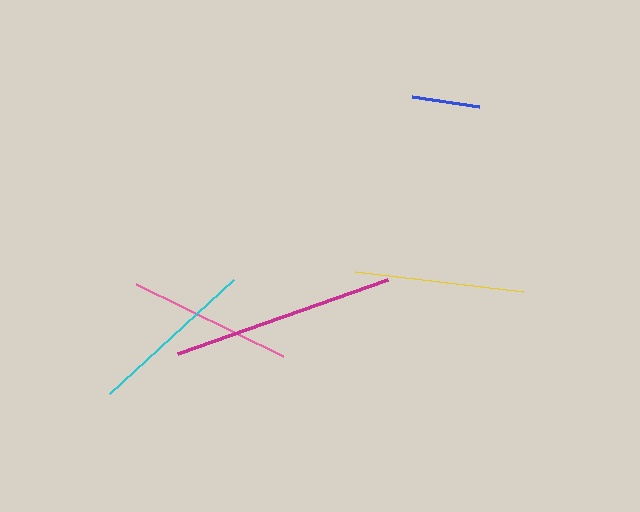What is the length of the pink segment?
The pink segment is approximately 164 pixels long.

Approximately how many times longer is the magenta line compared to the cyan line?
The magenta line is approximately 1.3 times the length of the cyan line.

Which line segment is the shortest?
The blue line is the shortest at approximately 68 pixels.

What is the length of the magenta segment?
The magenta segment is approximately 222 pixels long.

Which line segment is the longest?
The magenta line is the longest at approximately 222 pixels.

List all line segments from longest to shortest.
From longest to shortest: magenta, yellow, cyan, pink, blue.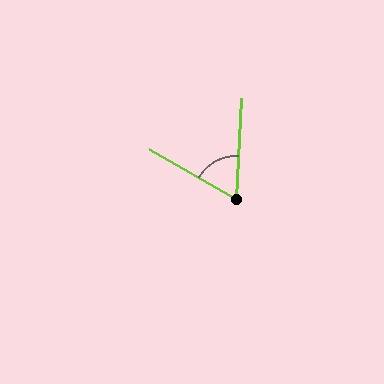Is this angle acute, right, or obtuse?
It is acute.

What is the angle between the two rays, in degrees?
Approximately 63 degrees.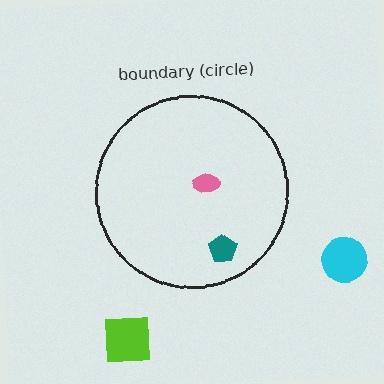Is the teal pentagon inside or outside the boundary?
Inside.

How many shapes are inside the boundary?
2 inside, 2 outside.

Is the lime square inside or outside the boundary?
Outside.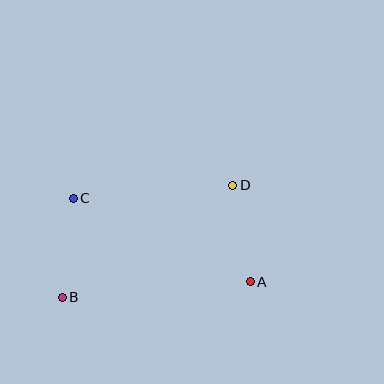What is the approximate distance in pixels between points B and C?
The distance between B and C is approximately 100 pixels.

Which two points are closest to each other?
Points A and D are closest to each other.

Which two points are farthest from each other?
Points B and D are farthest from each other.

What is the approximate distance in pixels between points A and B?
The distance between A and B is approximately 189 pixels.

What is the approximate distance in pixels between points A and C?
The distance between A and C is approximately 196 pixels.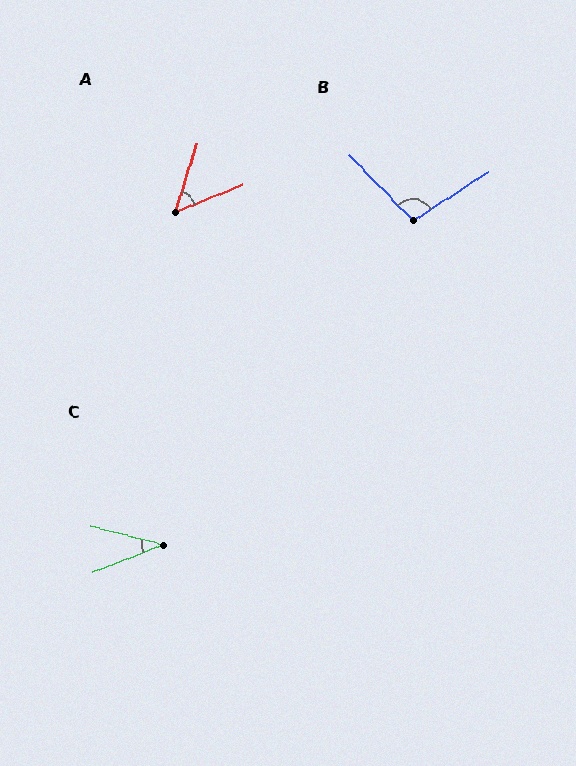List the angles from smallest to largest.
C (35°), A (50°), B (102°).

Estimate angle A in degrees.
Approximately 50 degrees.